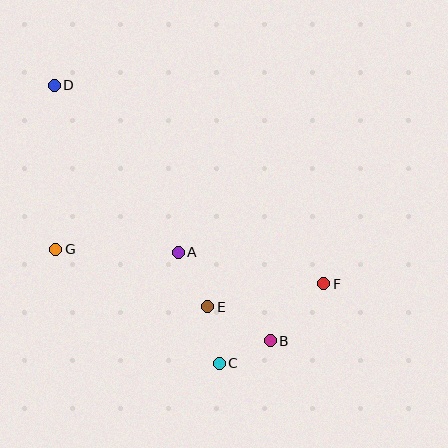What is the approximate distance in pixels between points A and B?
The distance between A and B is approximately 128 pixels.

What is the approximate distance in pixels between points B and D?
The distance between B and D is approximately 335 pixels.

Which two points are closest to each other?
Points B and C are closest to each other.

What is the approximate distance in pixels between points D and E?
The distance between D and E is approximately 269 pixels.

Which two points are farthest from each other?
Points D and F are farthest from each other.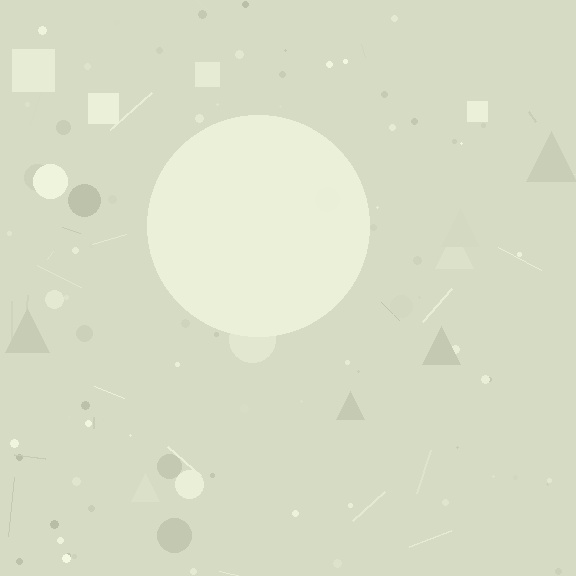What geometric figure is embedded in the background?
A circle is embedded in the background.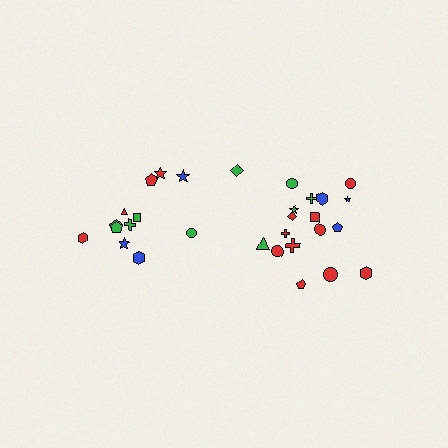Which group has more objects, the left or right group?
The right group.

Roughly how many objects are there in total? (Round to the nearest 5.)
Roughly 30 objects in total.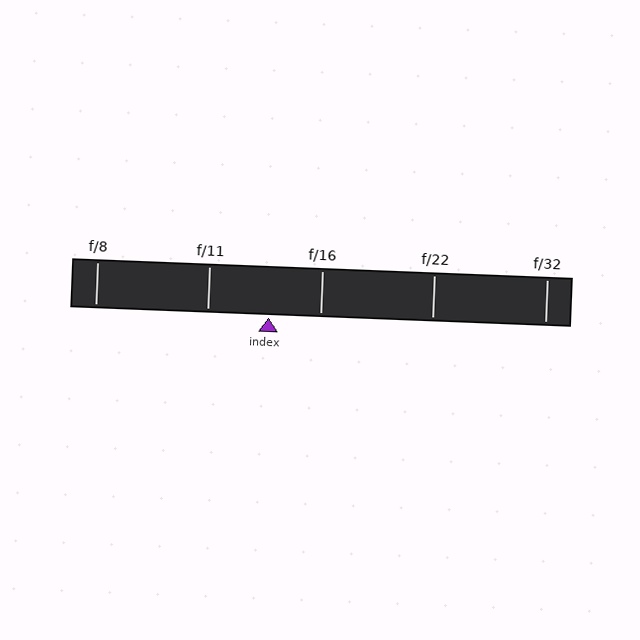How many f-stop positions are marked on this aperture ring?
There are 5 f-stop positions marked.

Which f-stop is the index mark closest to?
The index mark is closest to f/16.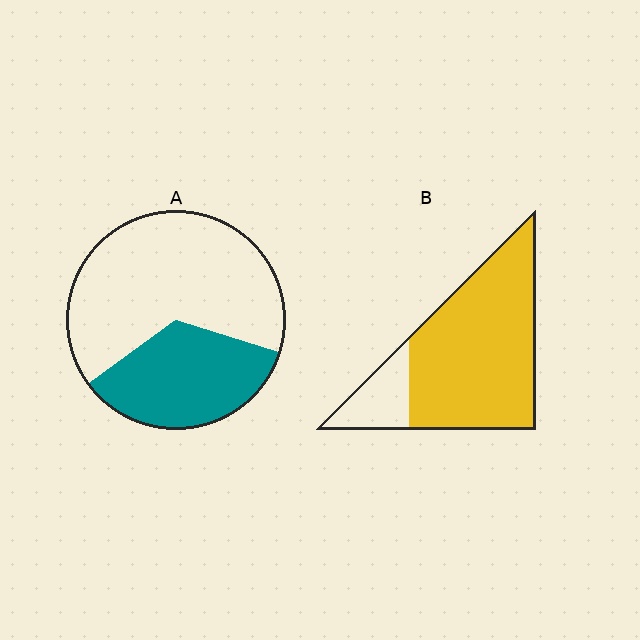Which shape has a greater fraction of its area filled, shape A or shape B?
Shape B.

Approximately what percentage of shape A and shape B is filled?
A is approximately 35% and B is approximately 80%.